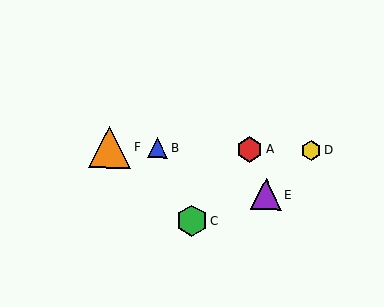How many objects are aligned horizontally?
4 objects (A, B, D, F) are aligned horizontally.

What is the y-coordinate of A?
Object A is at y≈149.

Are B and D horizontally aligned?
Yes, both are at y≈148.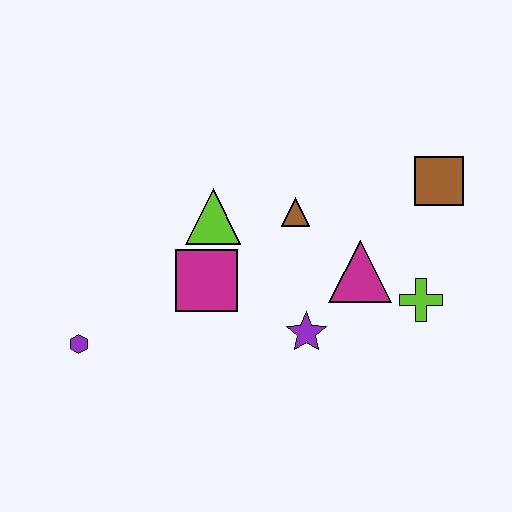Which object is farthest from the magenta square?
The brown square is farthest from the magenta square.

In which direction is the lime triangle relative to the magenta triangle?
The lime triangle is to the left of the magenta triangle.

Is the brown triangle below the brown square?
Yes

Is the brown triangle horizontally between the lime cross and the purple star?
No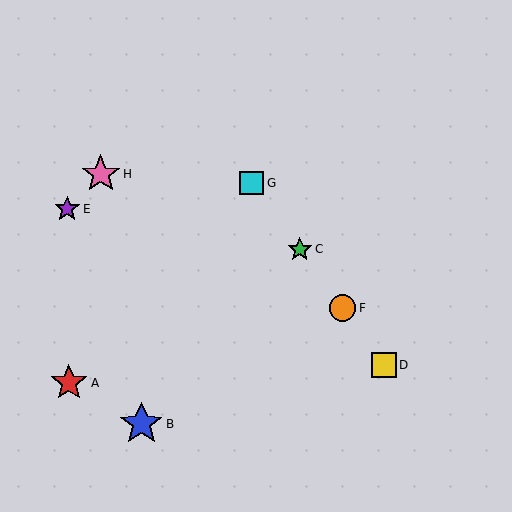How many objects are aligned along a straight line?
4 objects (C, D, F, G) are aligned along a straight line.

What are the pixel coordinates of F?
Object F is at (342, 308).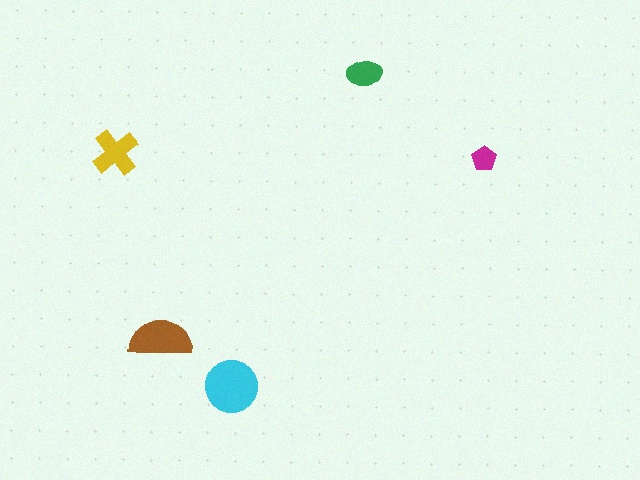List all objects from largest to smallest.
The cyan circle, the brown semicircle, the yellow cross, the green ellipse, the magenta pentagon.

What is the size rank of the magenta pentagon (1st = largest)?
5th.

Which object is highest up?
The green ellipse is topmost.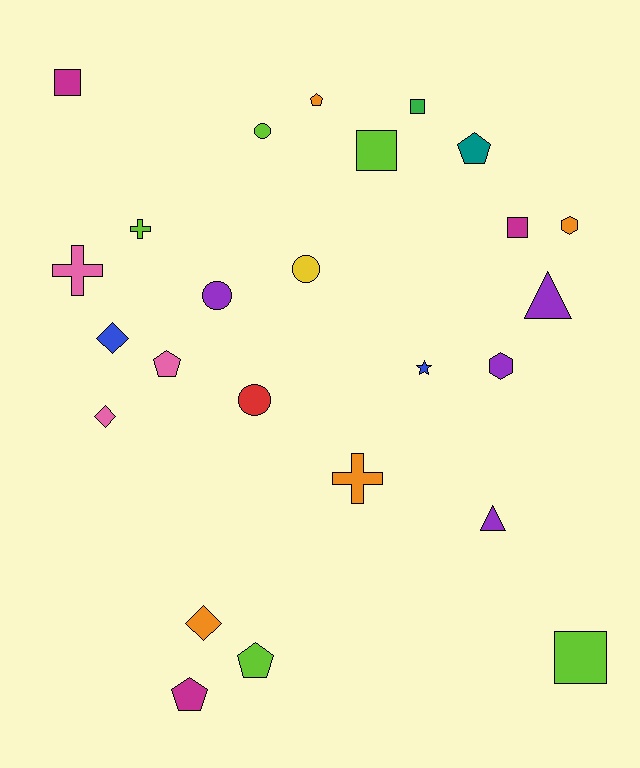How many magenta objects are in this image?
There are 3 magenta objects.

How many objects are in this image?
There are 25 objects.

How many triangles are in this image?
There are 2 triangles.